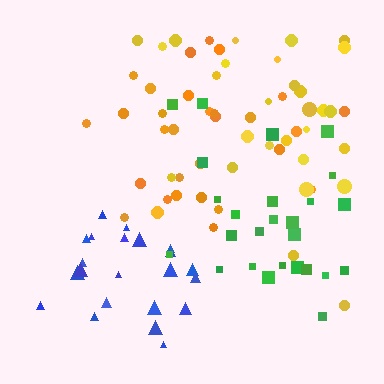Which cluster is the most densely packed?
Blue.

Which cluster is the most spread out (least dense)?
Green.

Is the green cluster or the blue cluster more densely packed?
Blue.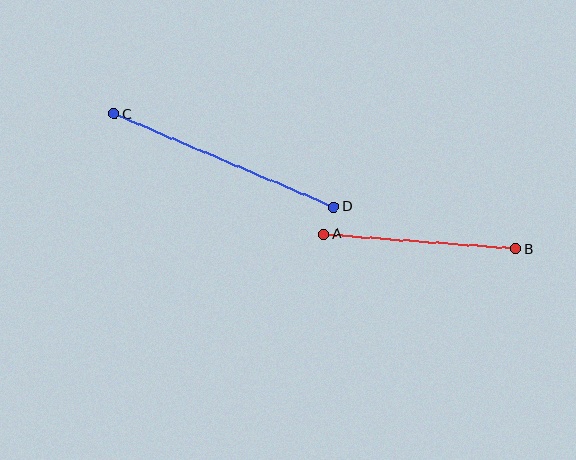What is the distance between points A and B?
The distance is approximately 192 pixels.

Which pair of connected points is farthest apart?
Points C and D are farthest apart.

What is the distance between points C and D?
The distance is approximately 239 pixels.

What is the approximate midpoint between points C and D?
The midpoint is at approximately (224, 160) pixels.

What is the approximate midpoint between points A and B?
The midpoint is at approximately (420, 242) pixels.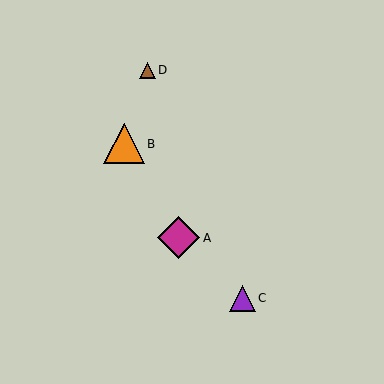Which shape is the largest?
The magenta diamond (labeled A) is the largest.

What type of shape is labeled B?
Shape B is an orange triangle.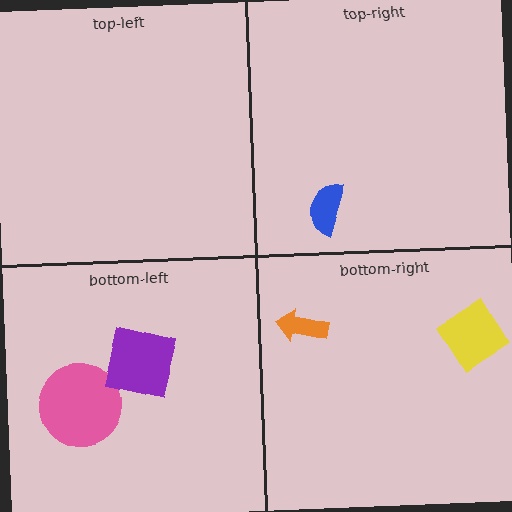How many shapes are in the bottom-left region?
2.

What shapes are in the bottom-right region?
The yellow diamond, the orange arrow.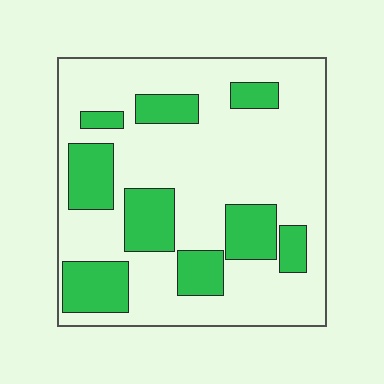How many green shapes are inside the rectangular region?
9.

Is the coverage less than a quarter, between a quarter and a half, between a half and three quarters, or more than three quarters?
Between a quarter and a half.